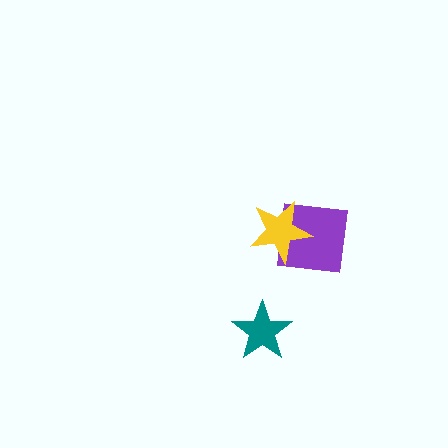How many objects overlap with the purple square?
1 object overlaps with the purple square.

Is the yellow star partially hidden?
No, no other shape covers it.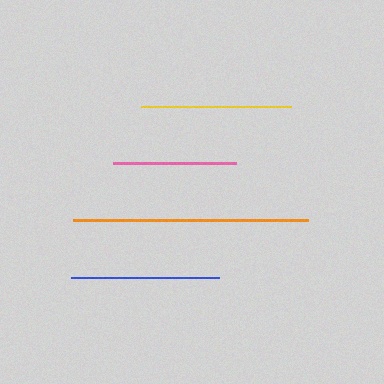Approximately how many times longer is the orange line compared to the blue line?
The orange line is approximately 1.6 times the length of the blue line.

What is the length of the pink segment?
The pink segment is approximately 123 pixels long.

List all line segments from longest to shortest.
From longest to shortest: orange, yellow, blue, pink.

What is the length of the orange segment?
The orange segment is approximately 235 pixels long.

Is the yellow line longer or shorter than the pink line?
The yellow line is longer than the pink line.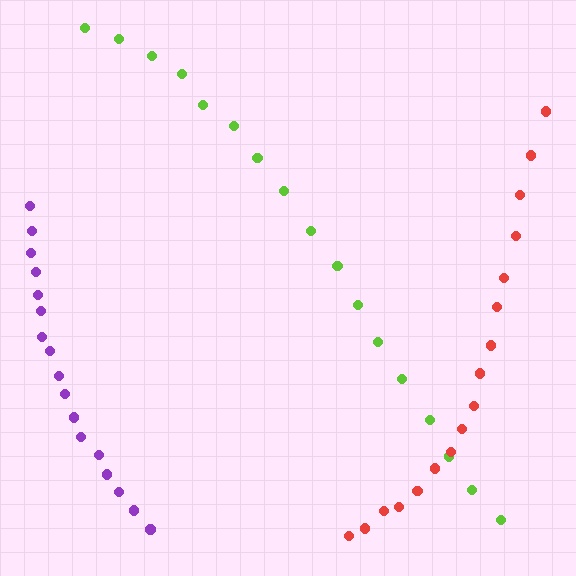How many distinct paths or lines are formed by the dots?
There are 3 distinct paths.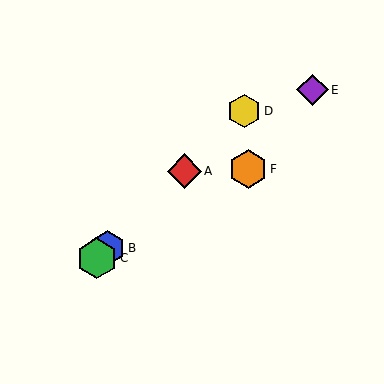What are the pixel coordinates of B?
Object B is at (107, 248).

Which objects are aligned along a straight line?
Objects A, B, C, D are aligned along a straight line.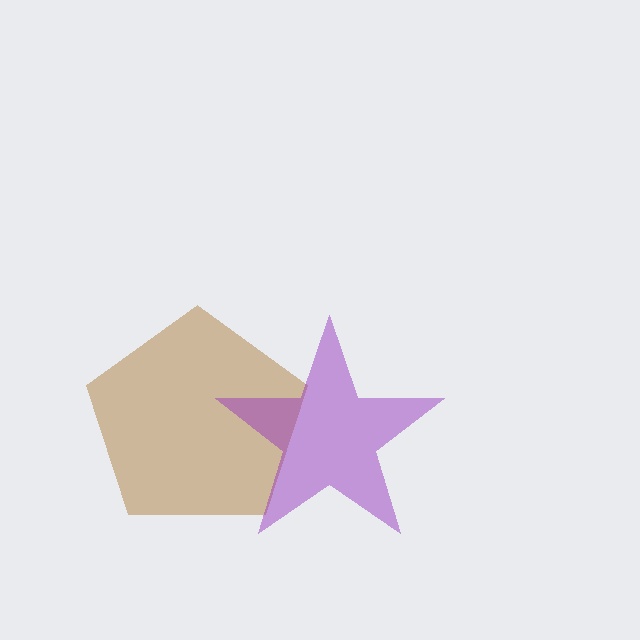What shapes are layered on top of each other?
The layered shapes are: a brown pentagon, a purple star.